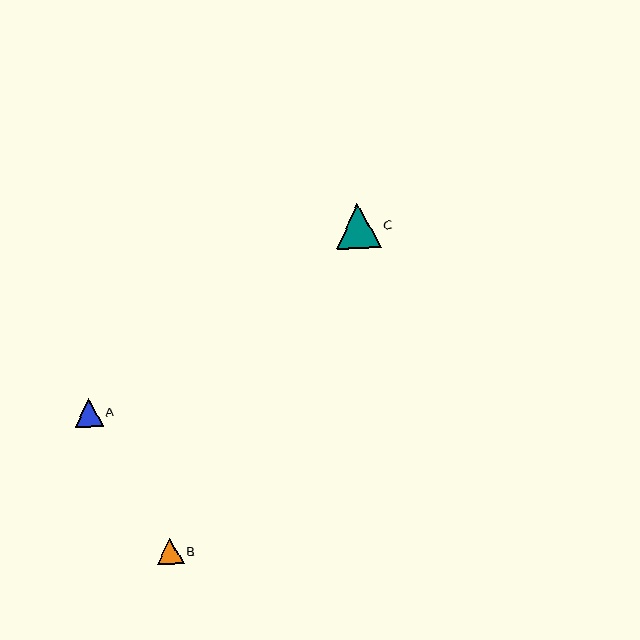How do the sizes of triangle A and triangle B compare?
Triangle A and triangle B are approximately the same size.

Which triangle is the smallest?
Triangle B is the smallest with a size of approximately 26 pixels.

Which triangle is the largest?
Triangle C is the largest with a size of approximately 45 pixels.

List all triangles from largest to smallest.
From largest to smallest: C, A, B.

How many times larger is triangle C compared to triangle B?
Triangle C is approximately 1.7 times the size of triangle B.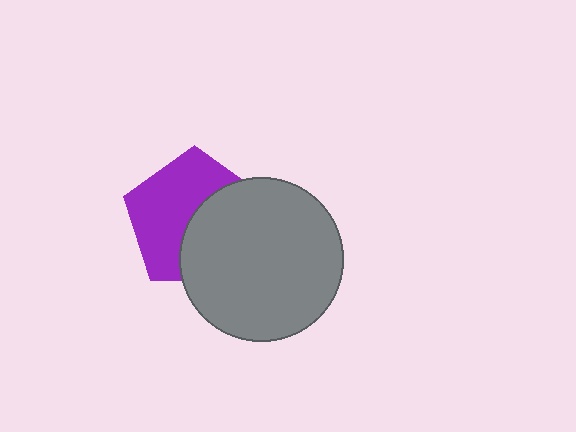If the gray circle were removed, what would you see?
You would see the complete purple pentagon.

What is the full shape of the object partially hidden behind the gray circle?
The partially hidden object is a purple pentagon.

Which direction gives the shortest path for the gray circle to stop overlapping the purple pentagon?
Moving right gives the shortest separation.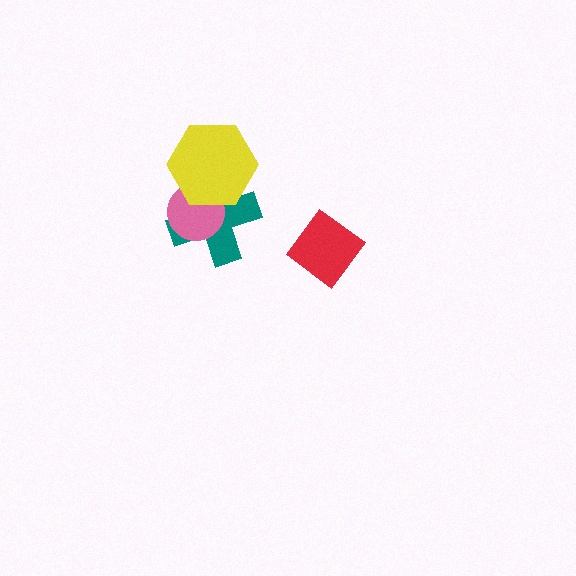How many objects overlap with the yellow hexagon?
2 objects overlap with the yellow hexagon.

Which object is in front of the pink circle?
The yellow hexagon is in front of the pink circle.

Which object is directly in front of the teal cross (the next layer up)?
The pink circle is directly in front of the teal cross.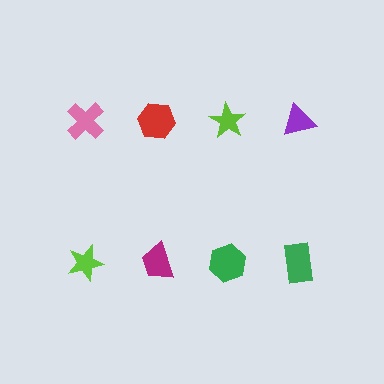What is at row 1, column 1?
A pink cross.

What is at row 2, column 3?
A green hexagon.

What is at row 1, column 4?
A purple triangle.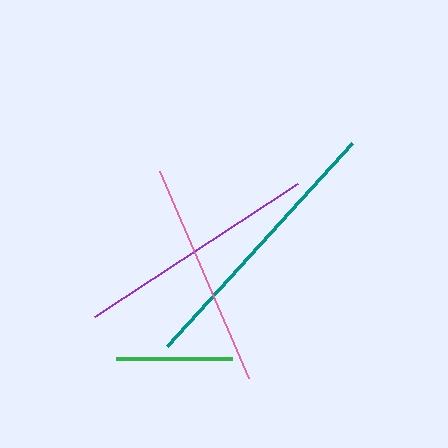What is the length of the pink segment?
The pink segment is approximately 225 pixels long.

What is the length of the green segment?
The green segment is approximately 116 pixels long.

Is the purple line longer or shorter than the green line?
The purple line is longer than the green line.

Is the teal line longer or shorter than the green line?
The teal line is longer than the green line.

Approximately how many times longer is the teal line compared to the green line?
The teal line is approximately 2.4 times the length of the green line.